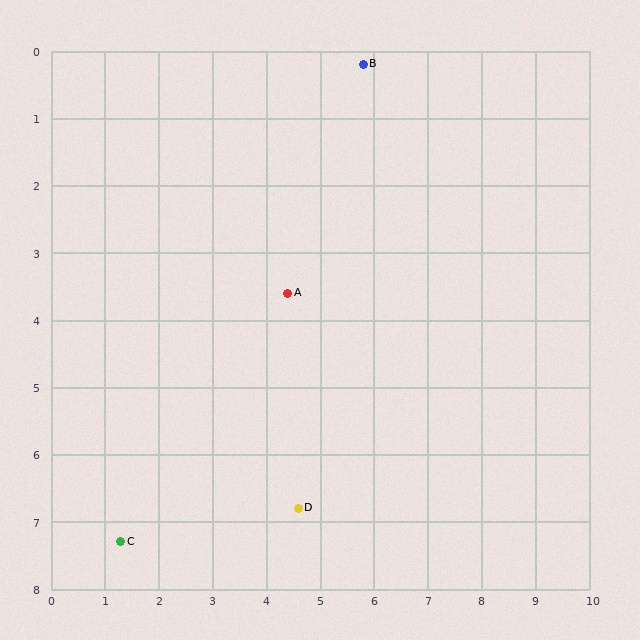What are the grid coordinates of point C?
Point C is at approximately (1.3, 7.3).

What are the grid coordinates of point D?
Point D is at approximately (4.6, 6.8).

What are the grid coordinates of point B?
Point B is at approximately (5.8, 0.2).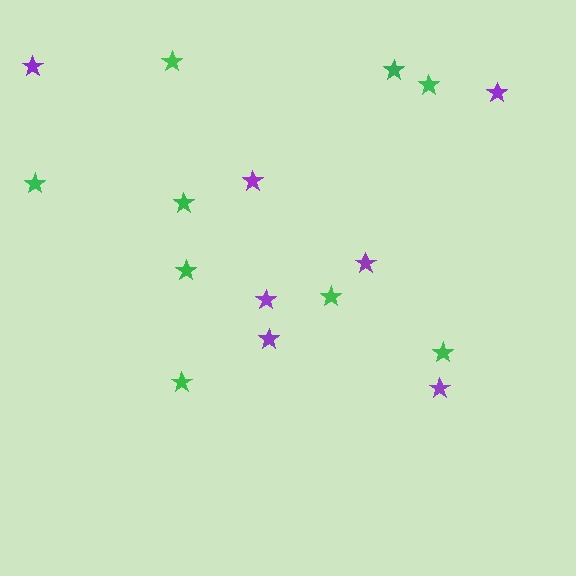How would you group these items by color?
There are 2 groups: one group of green stars (9) and one group of purple stars (7).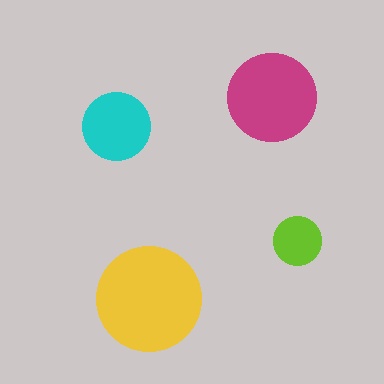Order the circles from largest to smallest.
the yellow one, the magenta one, the cyan one, the lime one.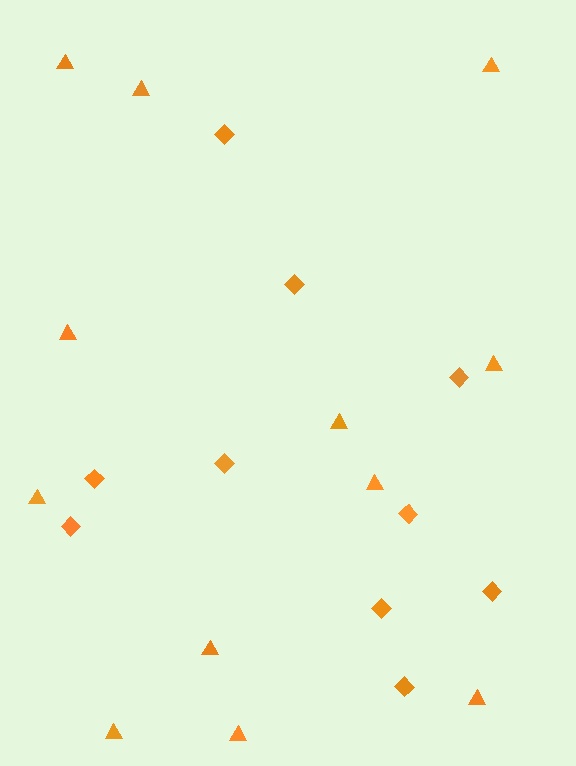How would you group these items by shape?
There are 2 groups: one group of diamonds (10) and one group of triangles (12).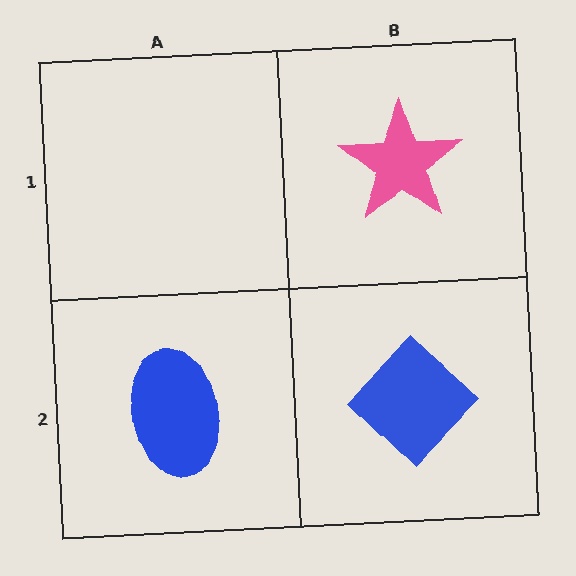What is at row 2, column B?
A blue diamond.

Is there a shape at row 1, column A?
No, that cell is empty.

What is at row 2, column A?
A blue ellipse.